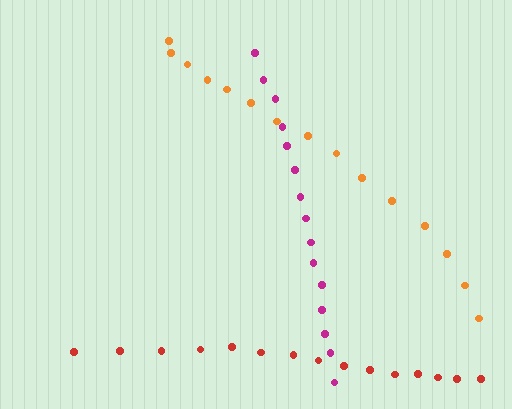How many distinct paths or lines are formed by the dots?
There are 3 distinct paths.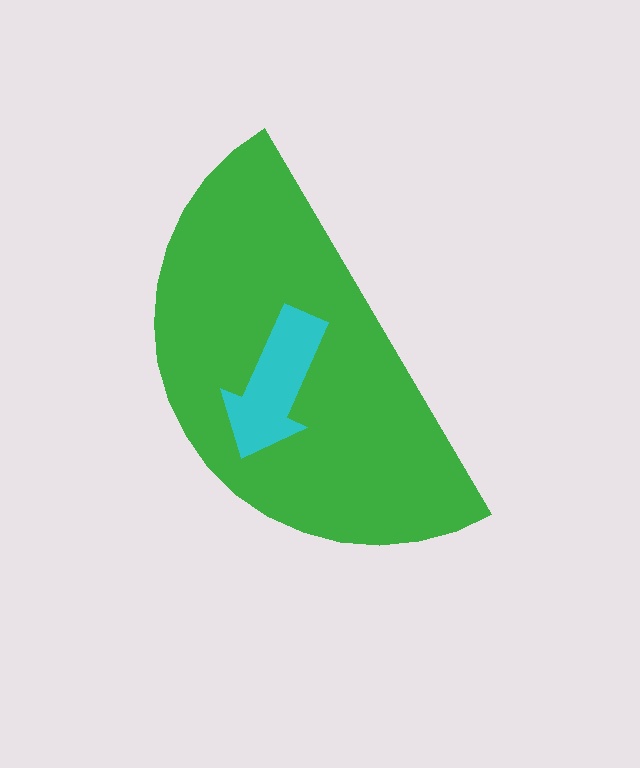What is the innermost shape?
The cyan arrow.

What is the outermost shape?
The green semicircle.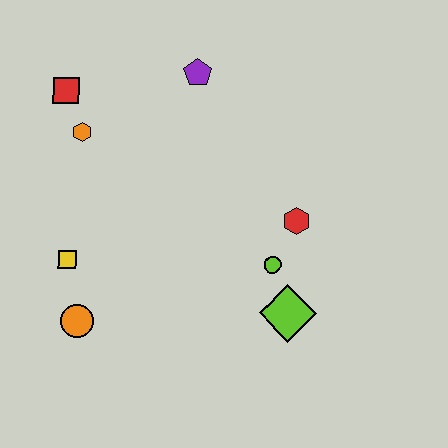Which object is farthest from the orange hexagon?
The lime diamond is farthest from the orange hexagon.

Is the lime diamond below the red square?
Yes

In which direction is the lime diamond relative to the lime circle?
The lime diamond is below the lime circle.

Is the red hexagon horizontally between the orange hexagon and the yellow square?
No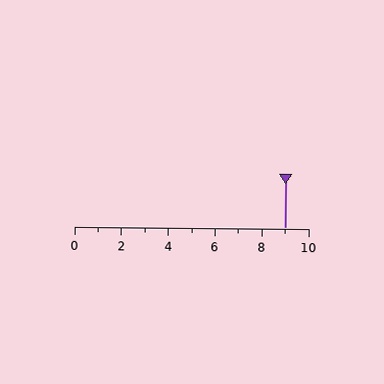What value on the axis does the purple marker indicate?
The marker indicates approximately 9.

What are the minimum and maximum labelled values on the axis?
The axis runs from 0 to 10.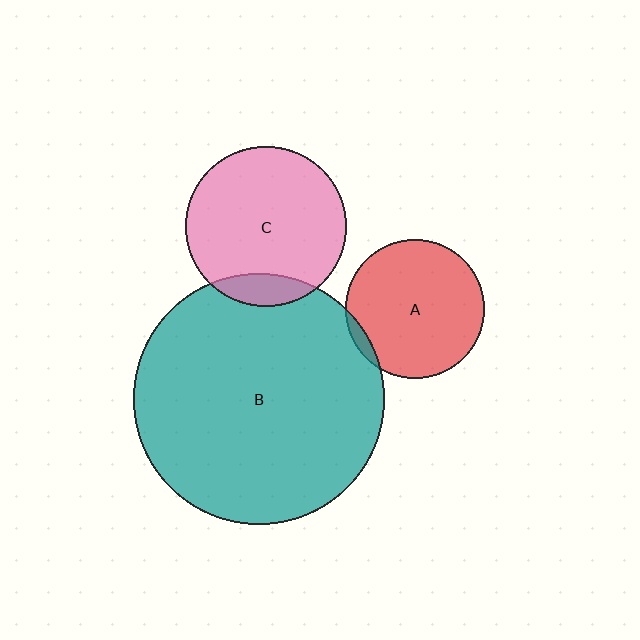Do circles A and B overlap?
Yes.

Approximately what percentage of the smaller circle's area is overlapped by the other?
Approximately 5%.